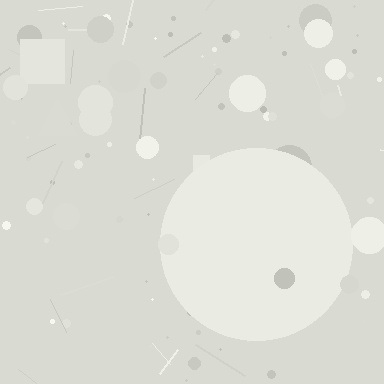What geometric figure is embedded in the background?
A circle is embedded in the background.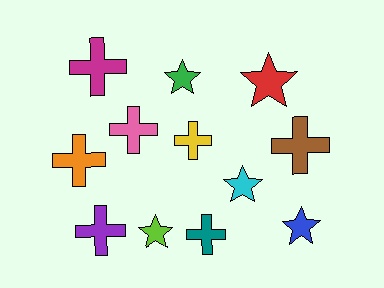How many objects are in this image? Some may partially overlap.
There are 12 objects.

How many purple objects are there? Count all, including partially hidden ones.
There is 1 purple object.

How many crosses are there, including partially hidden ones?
There are 7 crosses.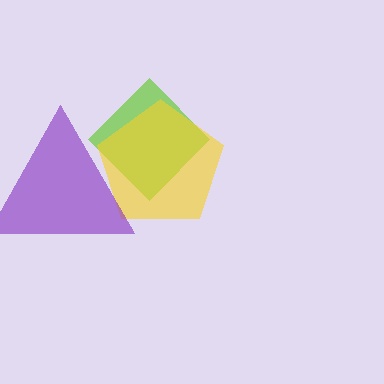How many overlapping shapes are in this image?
There are 3 overlapping shapes in the image.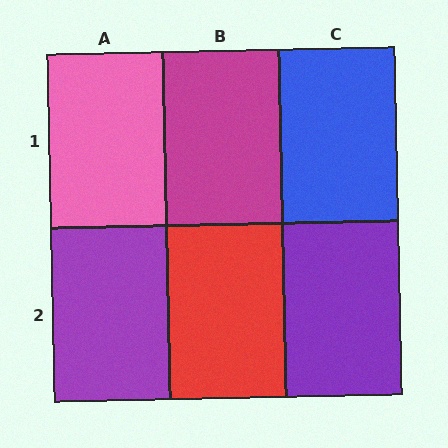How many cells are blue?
1 cell is blue.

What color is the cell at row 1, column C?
Blue.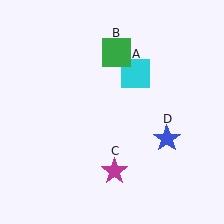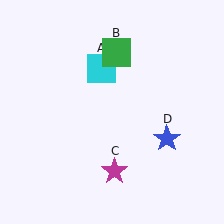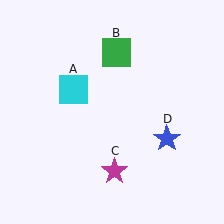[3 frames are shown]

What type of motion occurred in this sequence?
The cyan square (object A) rotated counterclockwise around the center of the scene.